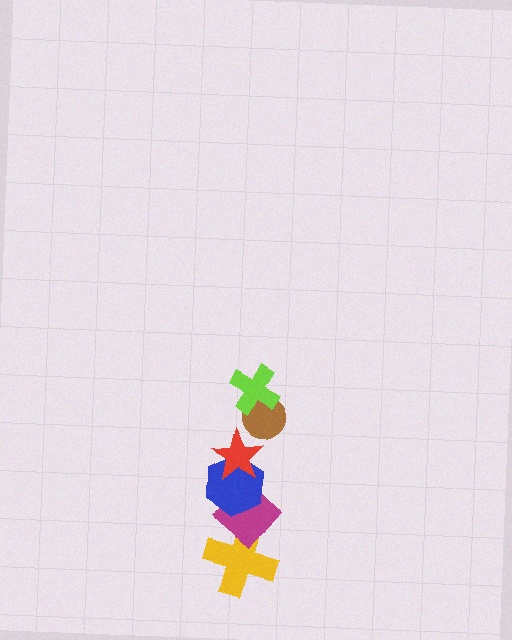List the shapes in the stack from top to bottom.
From top to bottom: the lime cross, the brown circle, the red star, the blue hexagon, the magenta diamond, the yellow cross.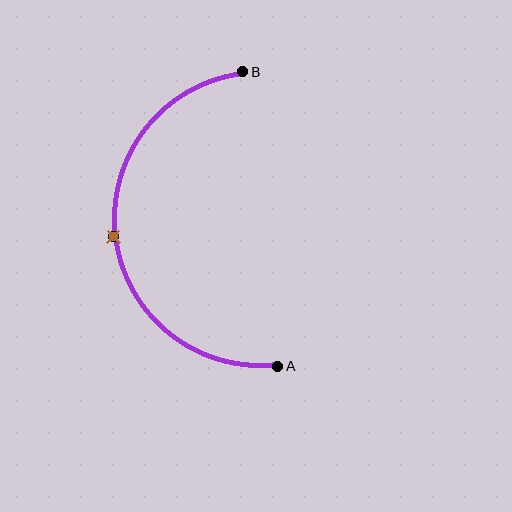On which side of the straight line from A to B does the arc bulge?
The arc bulges to the left of the straight line connecting A and B.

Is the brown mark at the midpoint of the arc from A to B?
Yes. The brown mark lies on the arc at equal arc-length from both A and B — it is the arc midpoint.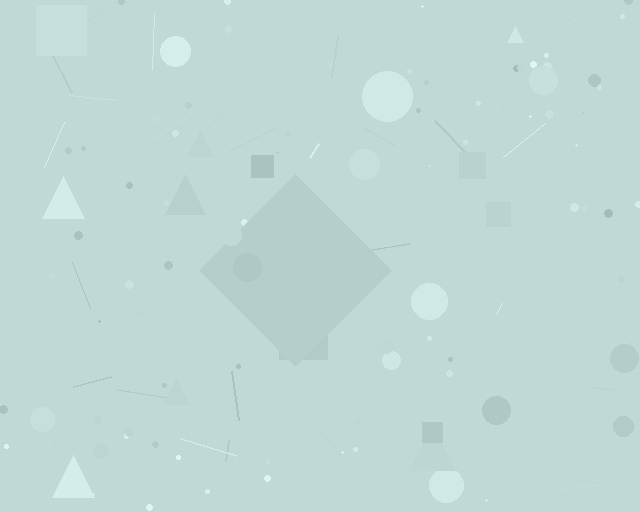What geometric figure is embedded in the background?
A diamond is embedded in the background.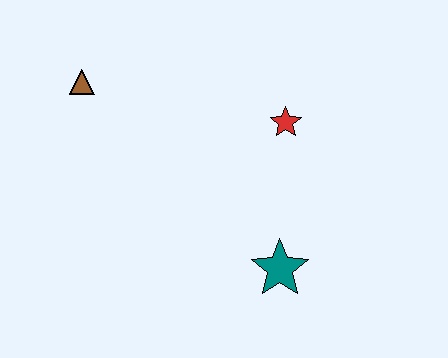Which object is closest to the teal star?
The red star is closest to the teal star.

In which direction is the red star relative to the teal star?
The red star is above the teal star.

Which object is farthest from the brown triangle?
The teal star is farthest from the brown triangle.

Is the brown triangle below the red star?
No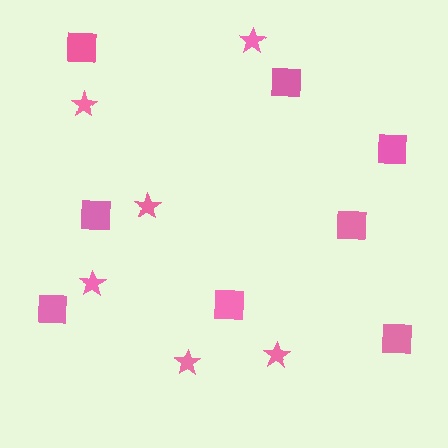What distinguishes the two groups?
There are 2 groups: one group of squares (8) and one group of stars (6).